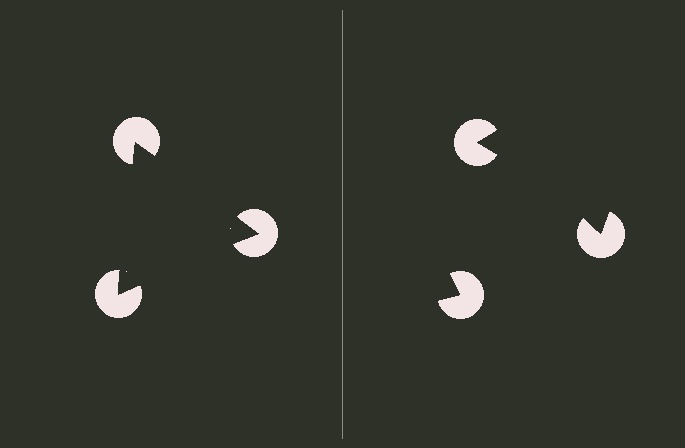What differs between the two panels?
The pac-man discs are positioned identically on both sides; only the wedge orientations differ. On the left they align to a triangle; on the right they are misaligned.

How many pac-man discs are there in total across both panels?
6 — 3 on each side.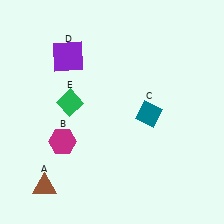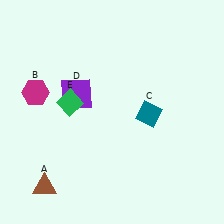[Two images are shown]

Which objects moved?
The objects that moved are: the magenta hexagon (B), the purple square (D).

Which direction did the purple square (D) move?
The purple square (D) moved down.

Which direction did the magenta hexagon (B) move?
The magenta hexagon (B) moved up.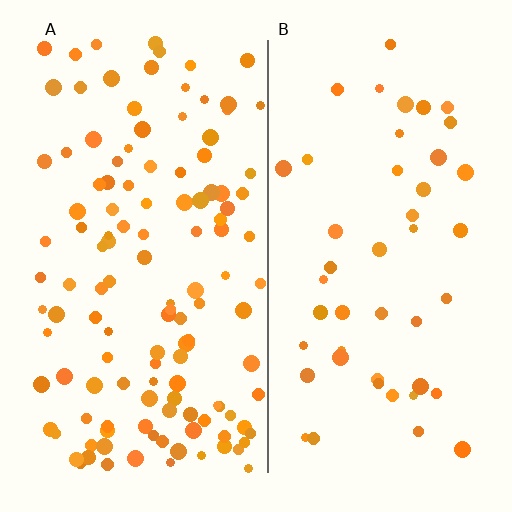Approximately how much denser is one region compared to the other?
Approximately 2.7× — region A over region B.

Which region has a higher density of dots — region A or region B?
A (the left).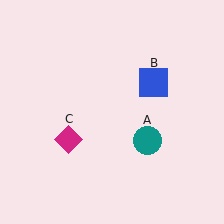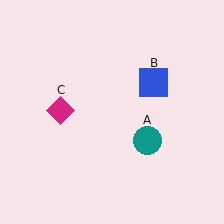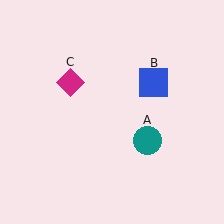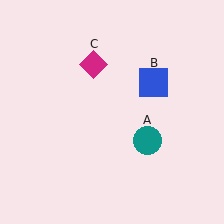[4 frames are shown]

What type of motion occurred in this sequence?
The magenta diamond (object C) rotated clockwise around the center of the scene.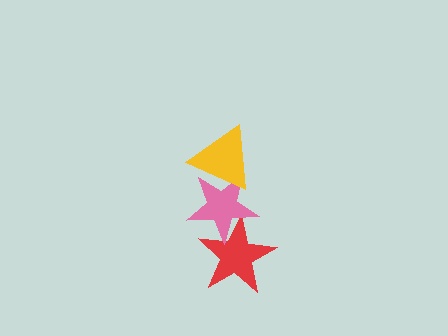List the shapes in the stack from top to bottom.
From top to bottom: the yellow triangle, the pink star, the red star.